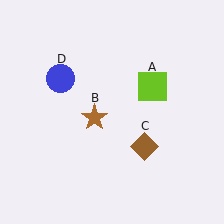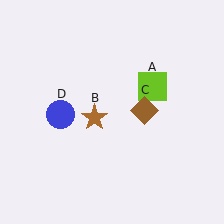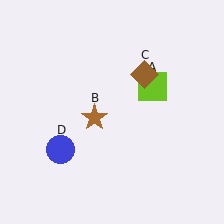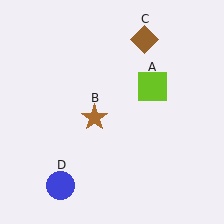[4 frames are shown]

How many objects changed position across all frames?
2 objects changed position: brown diamond (object C), blue circle (object D).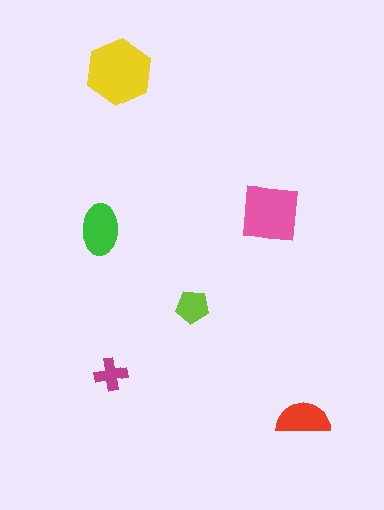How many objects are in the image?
There are 6 objects in the image.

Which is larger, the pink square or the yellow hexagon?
The yellow hexagon.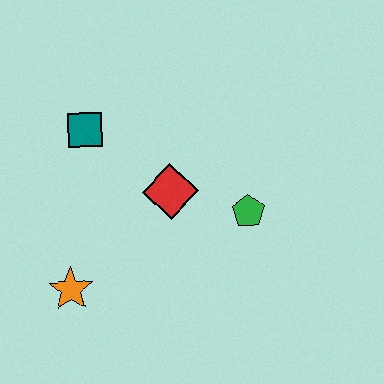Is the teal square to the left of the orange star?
No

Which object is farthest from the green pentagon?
The orange star is farthest from the green pentagon.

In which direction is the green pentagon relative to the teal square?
The green pentagon is to the right of the teal square.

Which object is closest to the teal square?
The red diamond is closest to the teal square.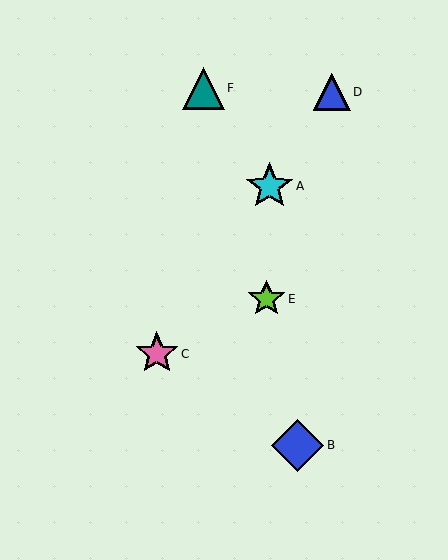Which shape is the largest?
The blue diamond (labeled B) is the largest.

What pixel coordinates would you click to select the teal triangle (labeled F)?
Click at (203, 88) to select the teal triangle F.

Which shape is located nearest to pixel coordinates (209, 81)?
The teal triangle (labeled F) at (203, 88) is nearest to that location.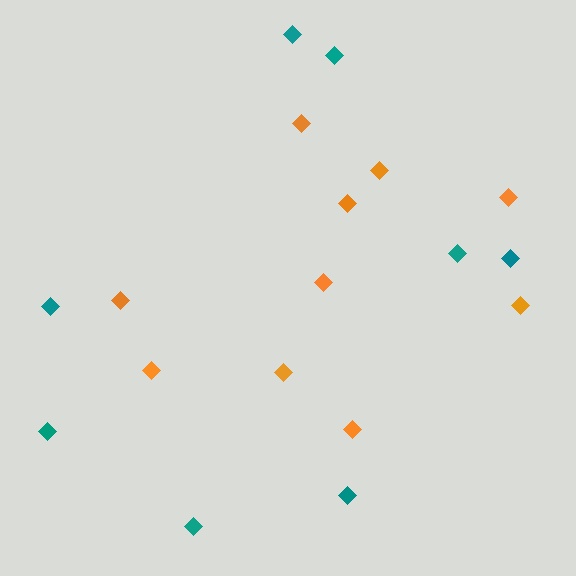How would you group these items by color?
There are 2 groups: one group of orange diamonds (10) and one group of teal diamonds (8).